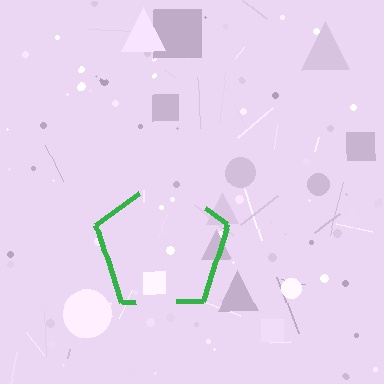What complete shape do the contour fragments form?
The contour fragments form a pentagon.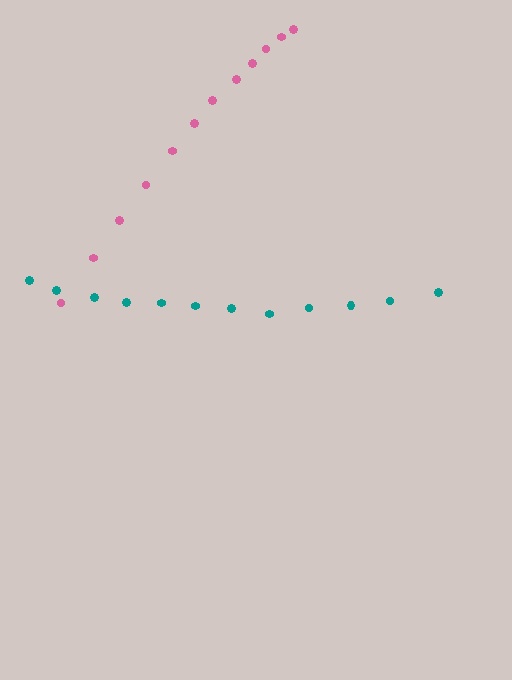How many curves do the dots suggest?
There are 2 distinct paths.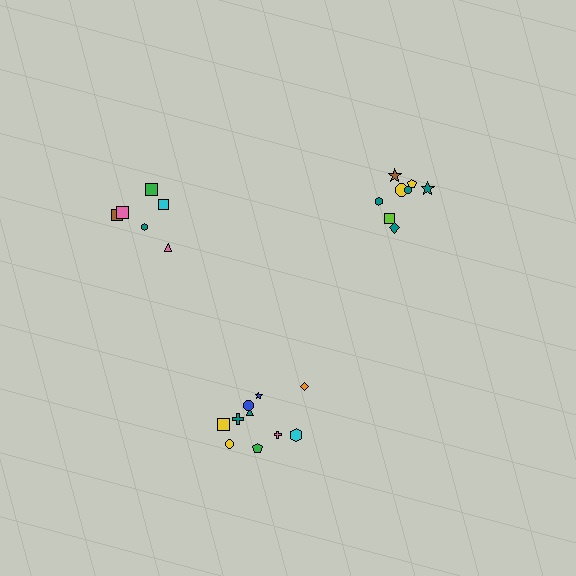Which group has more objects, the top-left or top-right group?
The top-right group.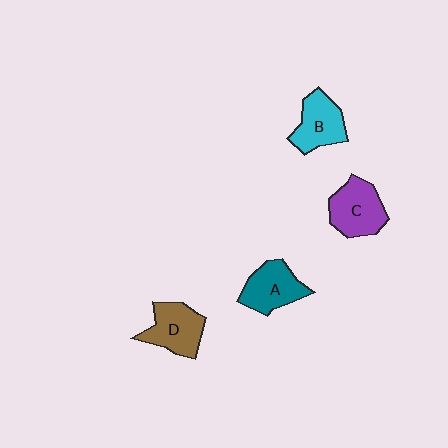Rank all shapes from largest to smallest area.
From largest to smallest: C (purple), D (brown), A (teal), B (cyan).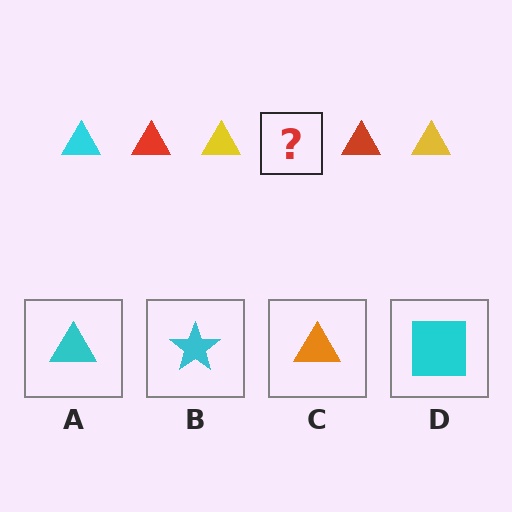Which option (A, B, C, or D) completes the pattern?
A.